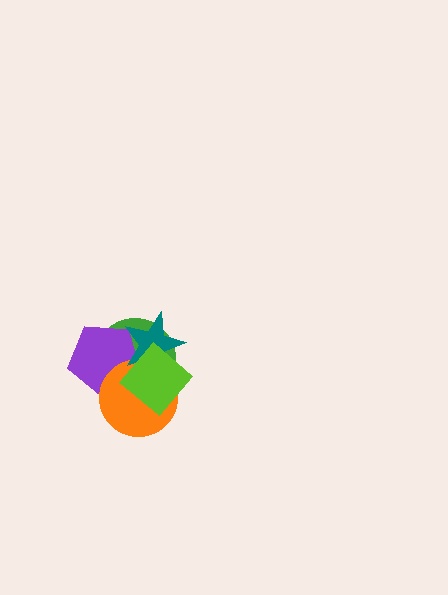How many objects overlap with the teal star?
4 objects overlap with the teal star.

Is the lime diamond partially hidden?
No, no other shape covers it.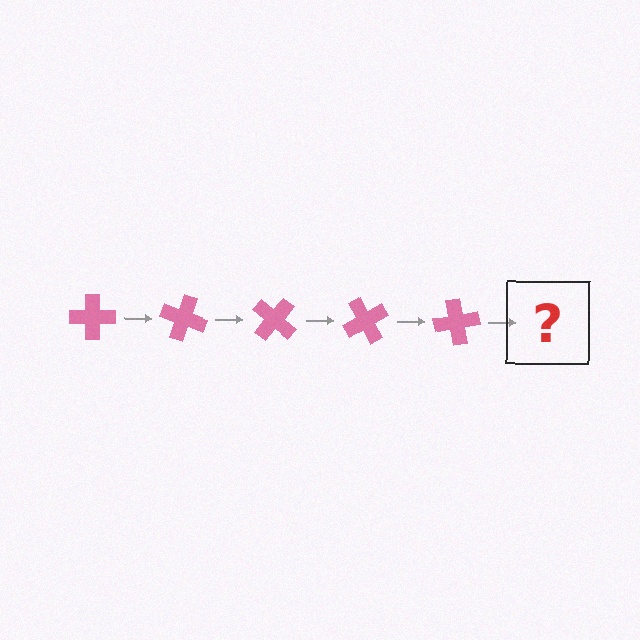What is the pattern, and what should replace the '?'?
The pattern is that the cross rotates 20 degrees each step. The '?' should be a pink cross rotated 100 degrees.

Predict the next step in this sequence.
The next step is a pink cross rotated 100 degrees.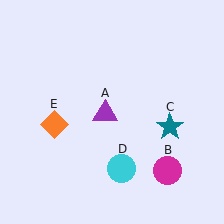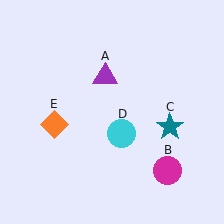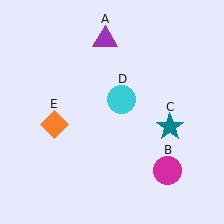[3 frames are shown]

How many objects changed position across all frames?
2 objects changed position: purple triangle (object A), cyan circle (object D).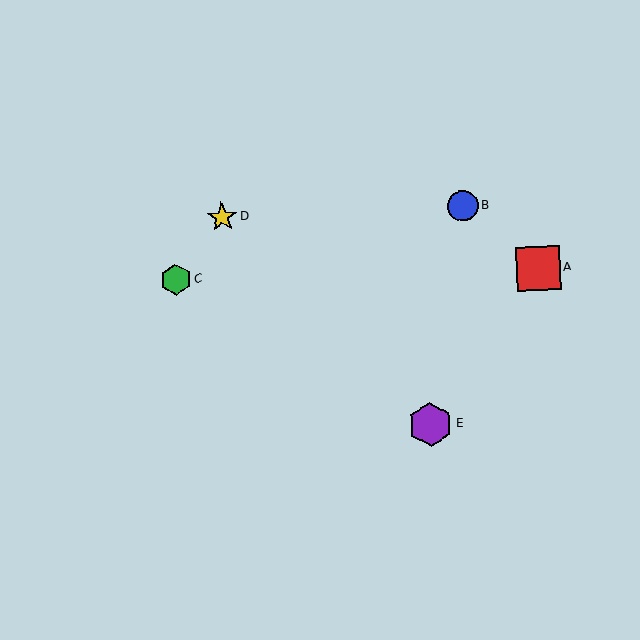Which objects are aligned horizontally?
Objects B, D are aligned horizontally.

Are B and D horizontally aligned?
Yes, both are at y≈206.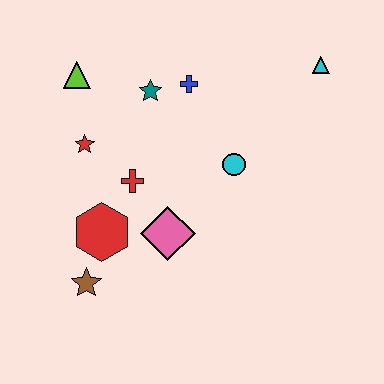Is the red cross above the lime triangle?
No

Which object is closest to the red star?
The red cross is closest to the red star.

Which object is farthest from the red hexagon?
The cyan triangle is farthest from the red hexagon.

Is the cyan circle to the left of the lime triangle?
No